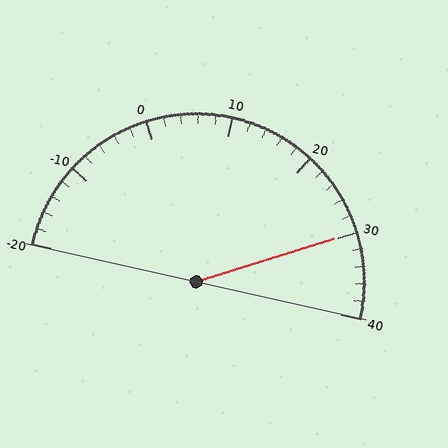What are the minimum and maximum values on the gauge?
The gauge ranges from -20 to 40.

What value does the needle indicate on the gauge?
The needle indicates approximately 30.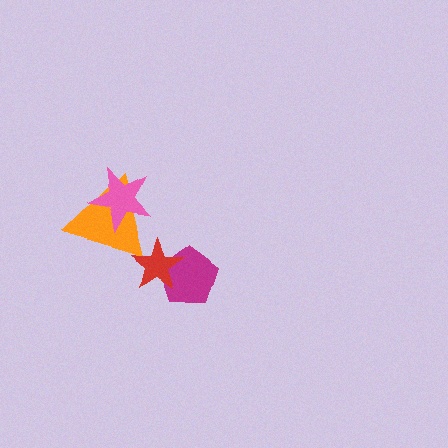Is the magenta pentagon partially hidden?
Yes, it is partially covered by another shape.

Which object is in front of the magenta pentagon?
The red star is in front of the magenta pentagon.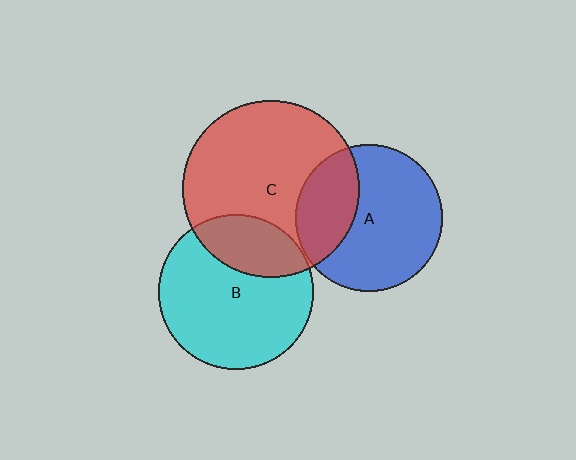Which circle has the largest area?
Circle C (red).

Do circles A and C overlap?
Yes.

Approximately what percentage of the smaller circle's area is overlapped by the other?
Approximately 30%.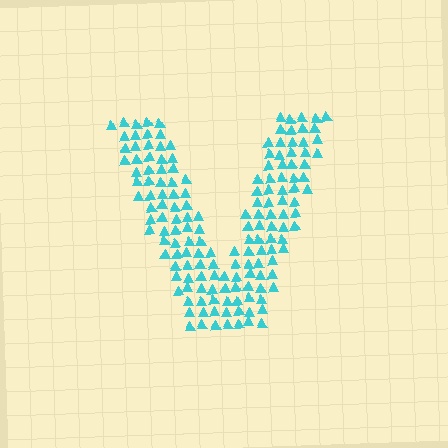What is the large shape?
The large shape is the letter V.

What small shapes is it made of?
It is made of small triangles.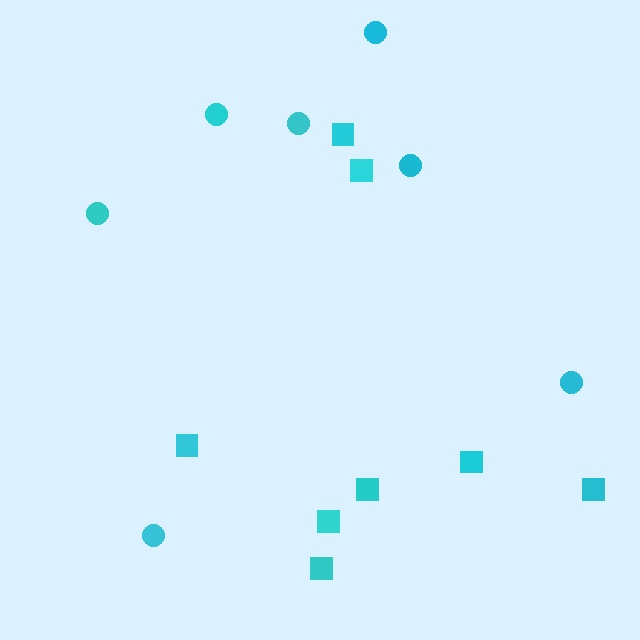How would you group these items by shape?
There are 2 groups: one group of circles (7) and one group of squares (8).